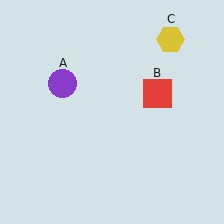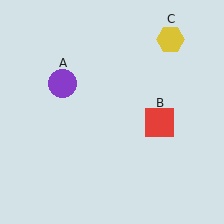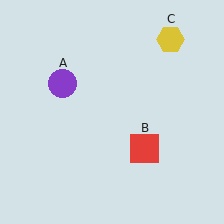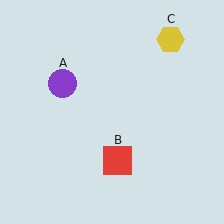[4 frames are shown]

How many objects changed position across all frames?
1 object changed position: red square (object B).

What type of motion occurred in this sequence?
The red square (object B) rotated clockwise around the center of the scene.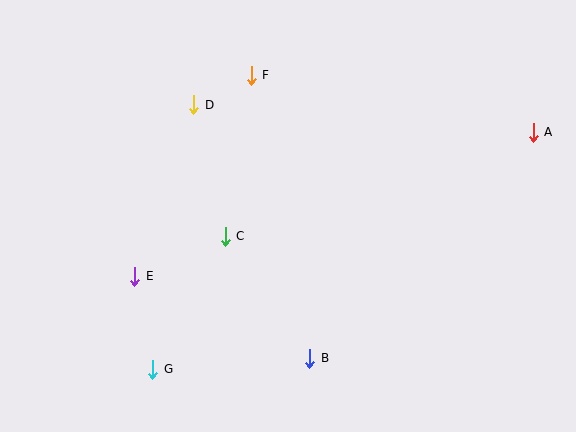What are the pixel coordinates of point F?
Point F is at (251, 76).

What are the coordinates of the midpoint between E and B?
The midpoint between E and B is at (222, 317).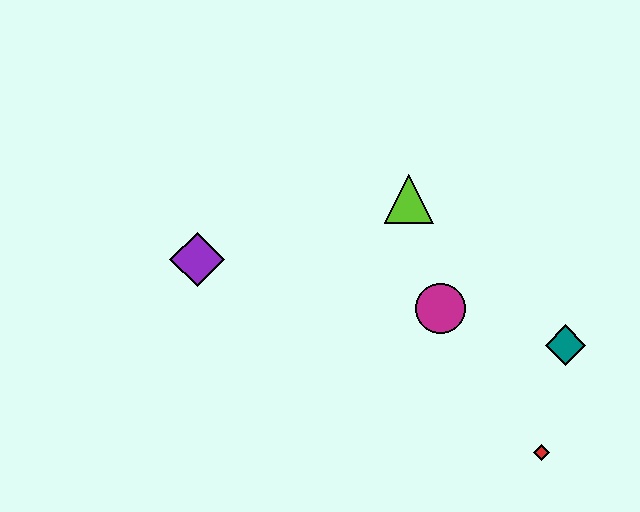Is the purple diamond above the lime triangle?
No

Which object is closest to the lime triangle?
The magenta circle is closest to the lime triangle.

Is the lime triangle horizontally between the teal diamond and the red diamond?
No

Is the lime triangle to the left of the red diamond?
Yes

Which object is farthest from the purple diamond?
The red diamond is farthest from the purple diamond.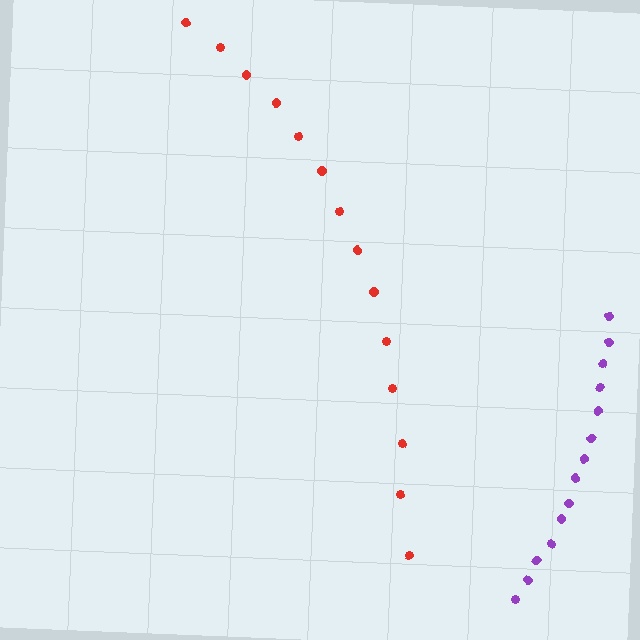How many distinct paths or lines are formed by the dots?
There are 2 distinct paths.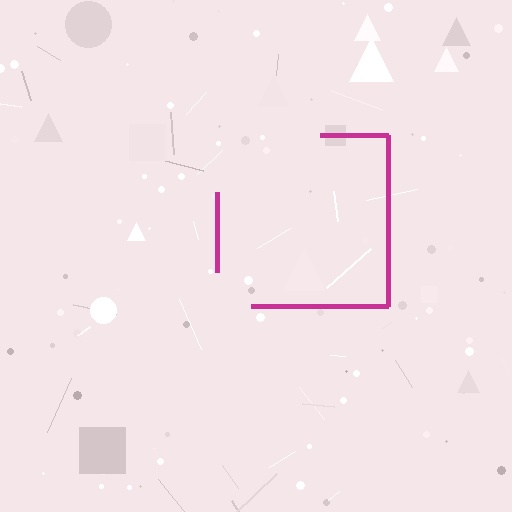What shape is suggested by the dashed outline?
The dashed outline suggests a square.